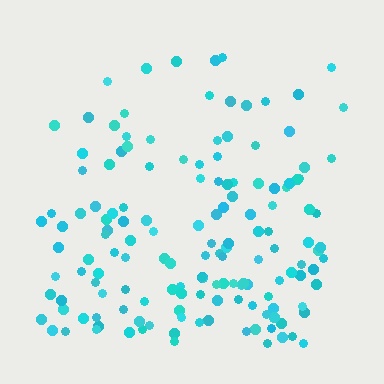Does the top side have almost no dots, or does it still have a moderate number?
Still a moderate number, just noticeably fewer than the bottom.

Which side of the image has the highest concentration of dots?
The bottom.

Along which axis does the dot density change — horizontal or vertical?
Vertical.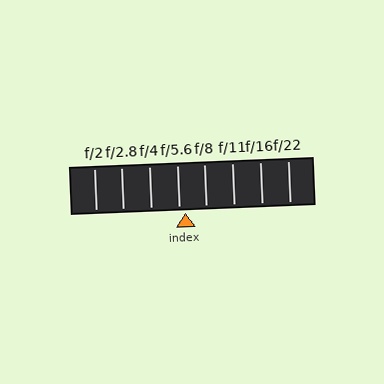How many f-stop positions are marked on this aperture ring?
There are 8 f-stop positions marked.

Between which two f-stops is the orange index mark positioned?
The index mark is between f/5.6 and f/8.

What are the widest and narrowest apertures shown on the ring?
The widest aperture shown is f/2 and the narrowest is f/22.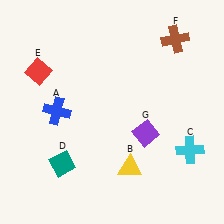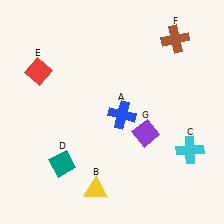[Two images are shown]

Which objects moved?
The objects that moved are: the blue cross (A), the yellow triangle (B).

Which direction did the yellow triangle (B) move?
The yellow triangle (B) moved left.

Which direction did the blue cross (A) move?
The blue cross (A) moved right.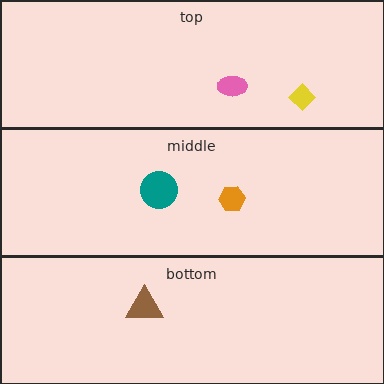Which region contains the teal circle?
The middle region.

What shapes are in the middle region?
The orange hexagon, the teal circle.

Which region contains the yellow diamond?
The top region.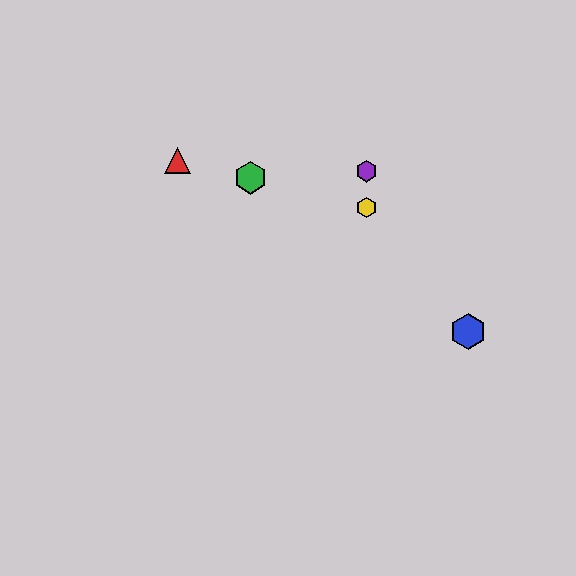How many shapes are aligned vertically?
2 shapes (the yellow hexagon, the purple hexagon) are aligned vertically.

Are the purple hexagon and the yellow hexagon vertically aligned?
Yes, both are at x≈366.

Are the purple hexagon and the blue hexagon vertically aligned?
No, the purple hexagon is at x≈366 and the blue hexagon is at x≈468.